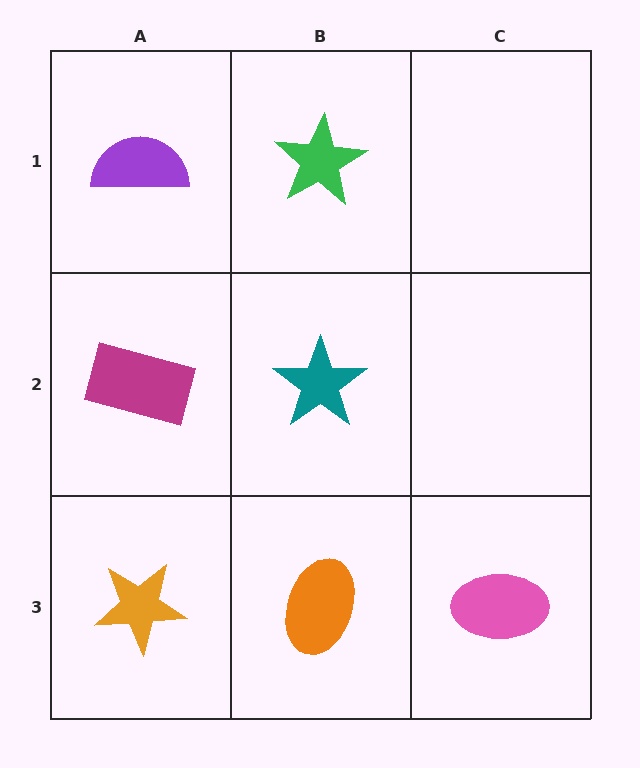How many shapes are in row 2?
2 shapes.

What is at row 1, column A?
A purple semicircle.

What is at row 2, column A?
A magenta rectangle.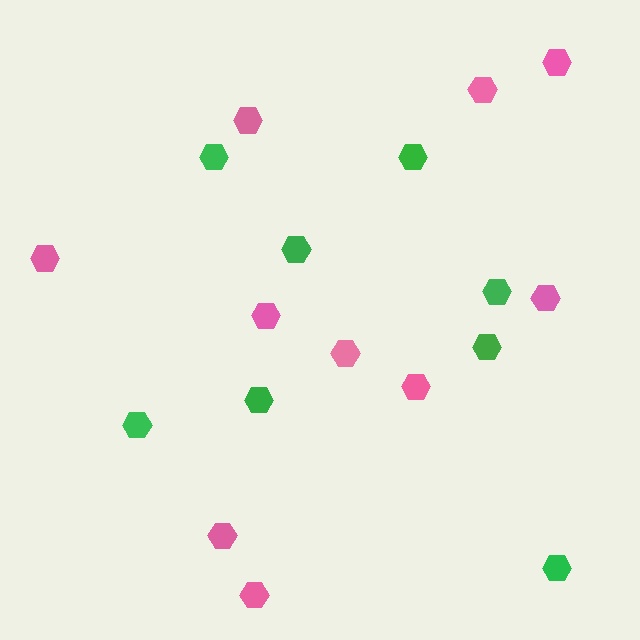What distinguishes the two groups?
There are 2 groups: one group of pink hexagons (10) and one group of green hexagons (8).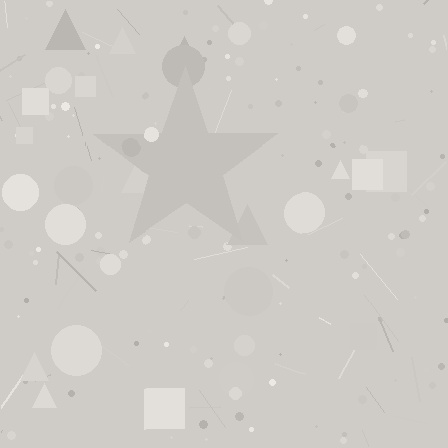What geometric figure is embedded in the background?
A star is embedded in the background.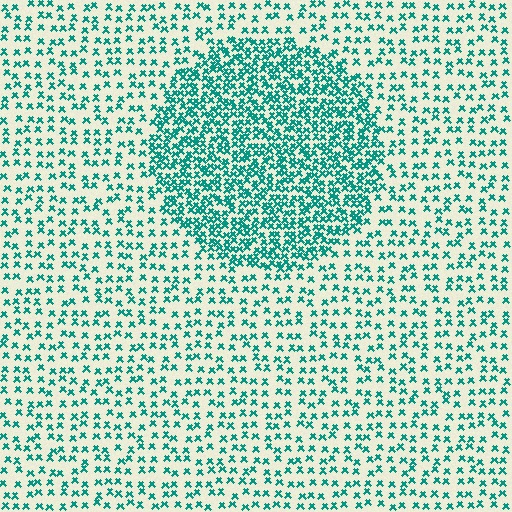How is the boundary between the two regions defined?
The boundary is defined by a change in element density (approximately 2.3x ratio). All elements are the same color, size, and shape.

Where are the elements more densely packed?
The elements are more densely packed inside the circle boundary.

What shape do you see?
I see a circle.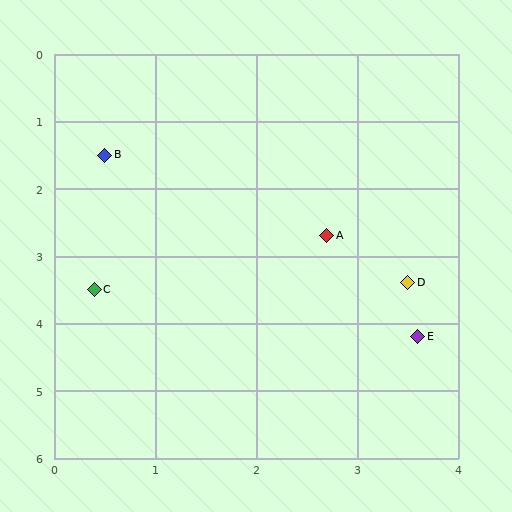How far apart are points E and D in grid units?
Points E and D are about 0.8 grid units apart.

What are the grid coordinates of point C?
Point C is at approximately (0.4, 3.5).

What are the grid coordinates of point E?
Point E is at approximately (3.6, 4.2).